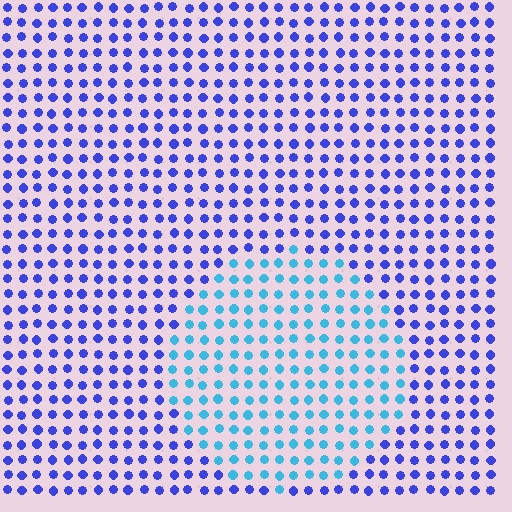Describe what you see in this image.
The image is filled with small blue elements in a uniform arrangement. A circle-shaped region is visible where the elements are tinted to a slightly different hue, forming a subtle color boundary.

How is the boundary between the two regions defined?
The boundary is defined purely by a slight shift in hue (about 44 degrees). Spacing, size, and orientation are identical on both sides.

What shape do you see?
I see a circle.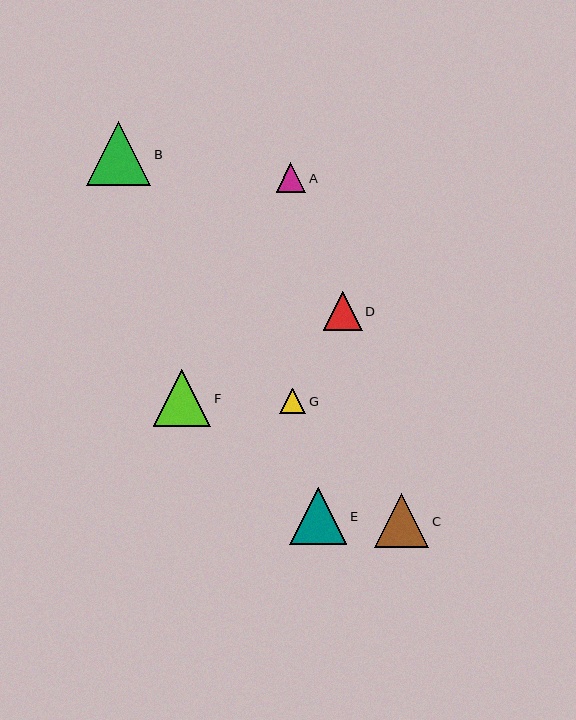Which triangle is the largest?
Triangle B is the largest with a size of approximately 64 pixels.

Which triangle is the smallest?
Triangle G is the smallest with a size of approximately 26 pixels.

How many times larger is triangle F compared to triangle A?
Triangle F is approximately 1.9 times the size of triangle A.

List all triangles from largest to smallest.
From largest to smallest: B, F, E, C, D, A, G.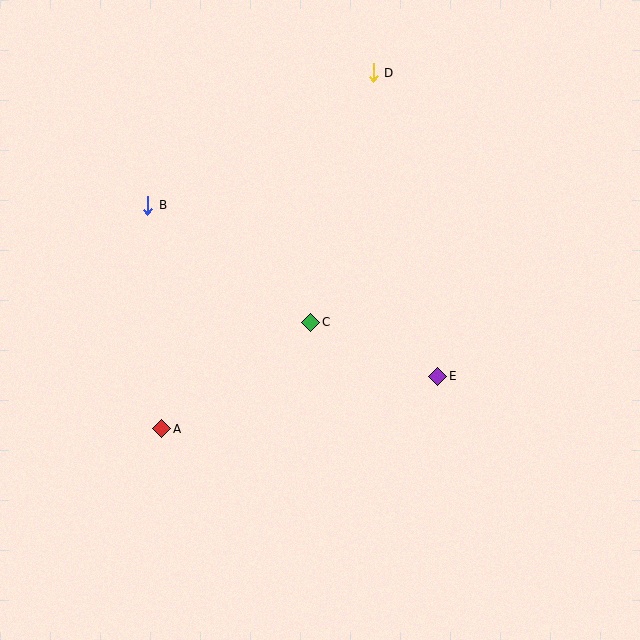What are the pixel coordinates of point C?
Point C is at (311, 322).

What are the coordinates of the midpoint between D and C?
The midpoint between D and C is at (342, 197).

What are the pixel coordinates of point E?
Point E is at (438, 376).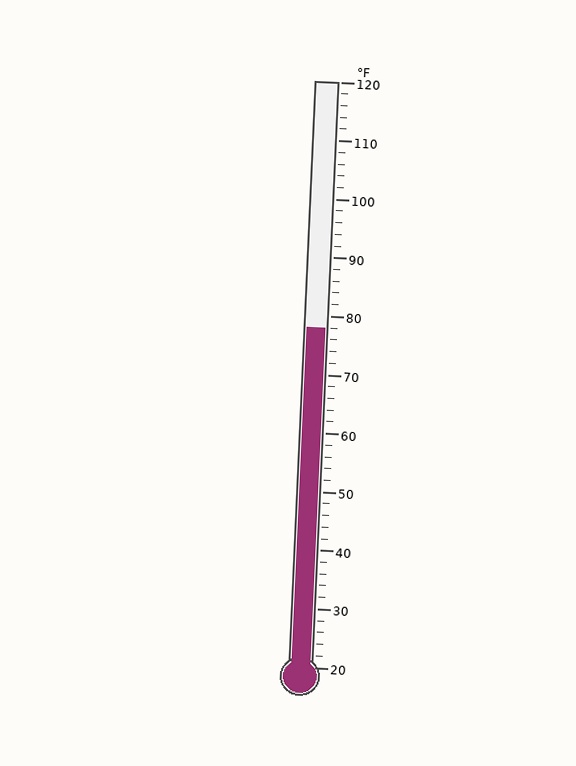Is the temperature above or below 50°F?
The temperature is above 50°F.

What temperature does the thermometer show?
The thermometer shows approximately 78°F.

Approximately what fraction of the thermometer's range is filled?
The thermometer is filled to approximately 60% of its range.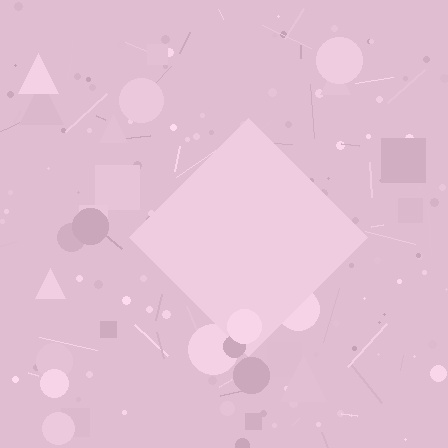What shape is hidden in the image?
A diamond is hidden in the image.